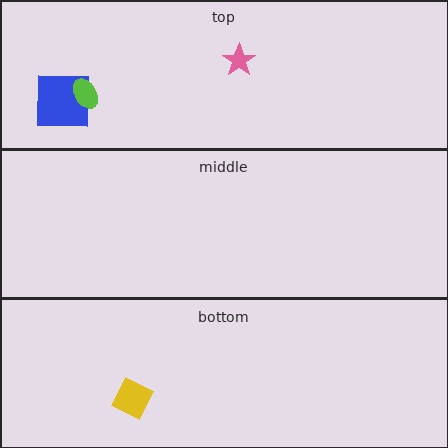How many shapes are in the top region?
3.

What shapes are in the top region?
The blue square, the lime ellipse, the pink star.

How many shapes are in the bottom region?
1.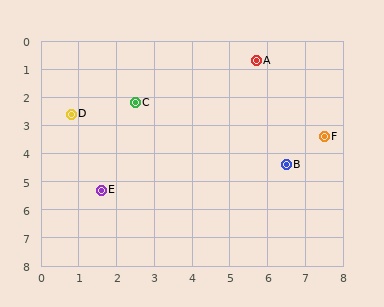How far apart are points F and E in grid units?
Points F and E are about 6.2 grid units apart.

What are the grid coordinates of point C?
Point C is at approximately (2.5, 2.2).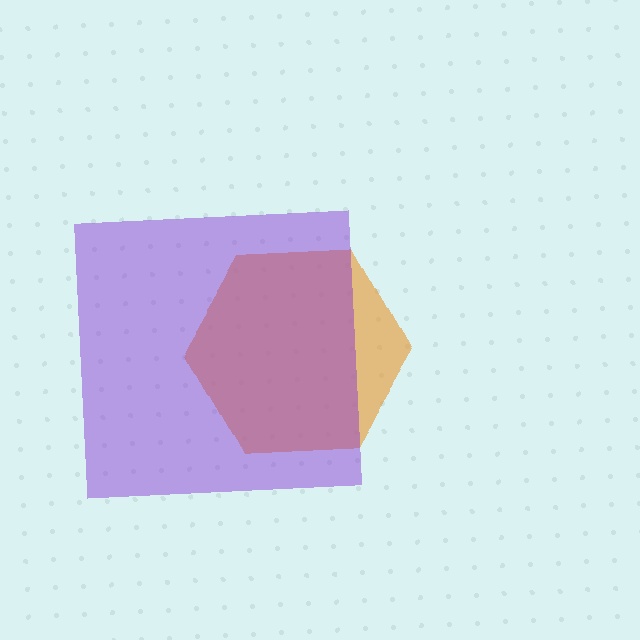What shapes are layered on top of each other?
The layered shapes are: an orange hexagon, a purple square.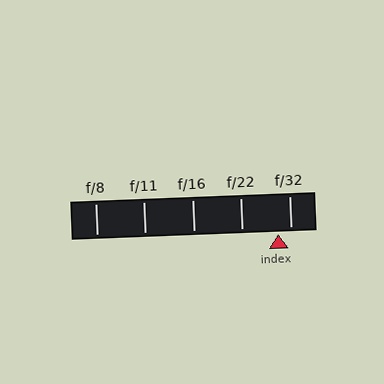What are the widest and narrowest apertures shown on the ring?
The widest aperture shown is f/8 and the narrowest is f/32.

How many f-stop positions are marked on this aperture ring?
There are 5 f-stop positions marked.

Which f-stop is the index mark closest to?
The index mark is closest to f/32.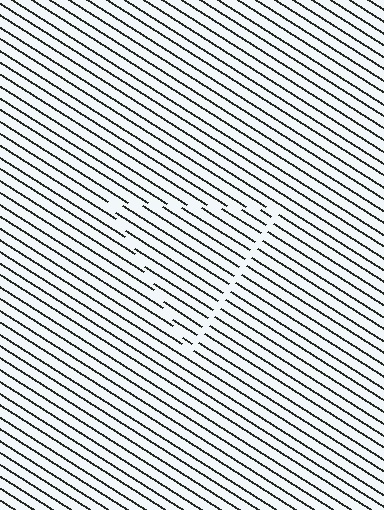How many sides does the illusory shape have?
3 sides — the line-ends trace a triangle.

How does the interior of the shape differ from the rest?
The interior of the shape contains the same grating, shifted by half a period — the contour is defined by the phase discontinuity where line-ends from the inner and outer gratings abut.